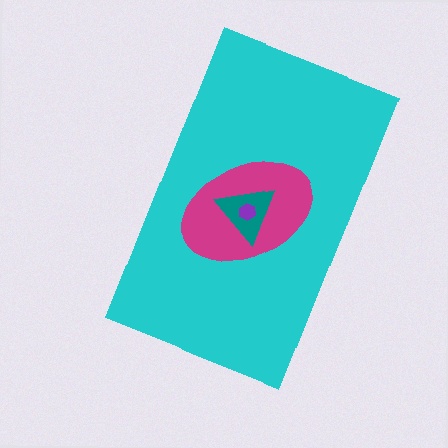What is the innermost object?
The purple hexagon.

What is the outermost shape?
The cyan rectangle.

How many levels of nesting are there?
4.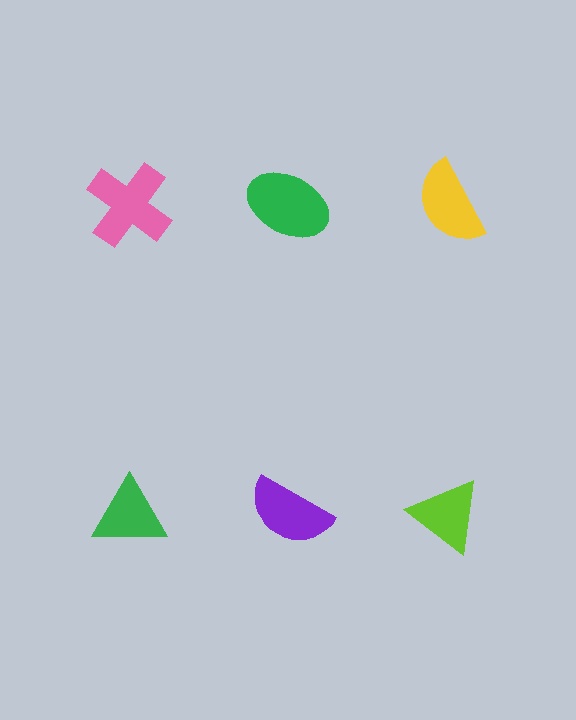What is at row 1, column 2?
A green ellipse.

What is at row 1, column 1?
A pink cross.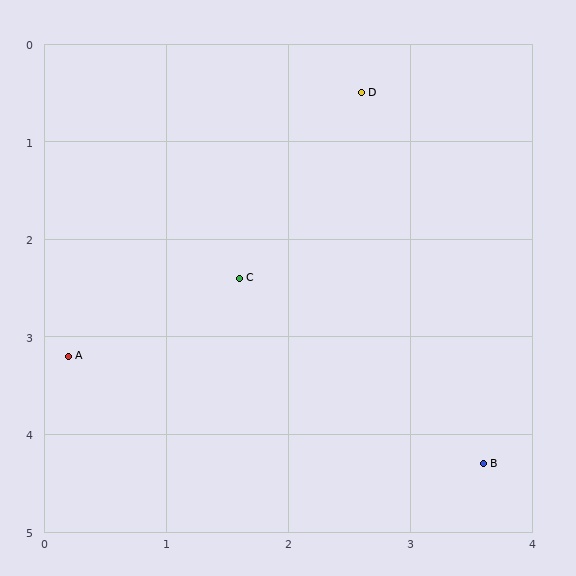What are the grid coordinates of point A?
Point A is at approximately (0.2, 3.2).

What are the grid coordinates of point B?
Point B is at approximately (3.6, 4.3).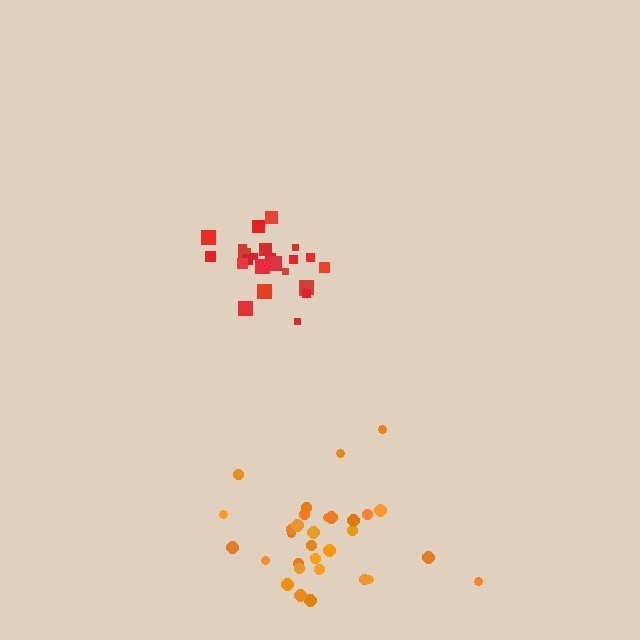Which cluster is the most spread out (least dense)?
Orange.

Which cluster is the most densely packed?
Red.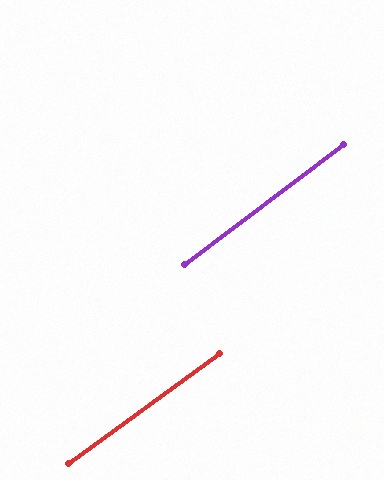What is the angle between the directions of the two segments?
Approximately 1 degree.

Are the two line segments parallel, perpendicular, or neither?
Parallel — their directions differ by only 0.9°.